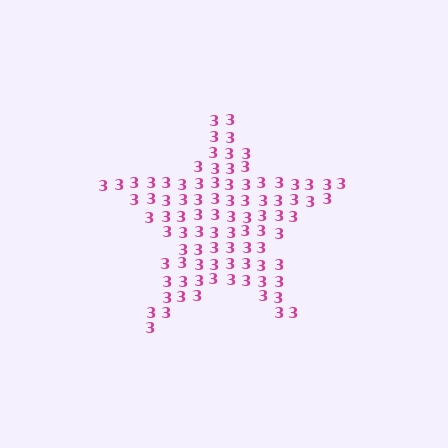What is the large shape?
The large shape is a star.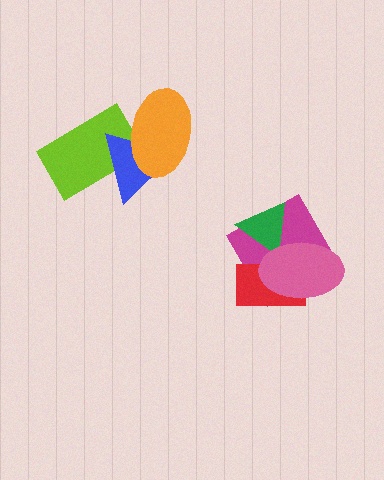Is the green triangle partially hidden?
Yes, it is partially covered by another shape.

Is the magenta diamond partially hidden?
Yes, it is partially covered by another shape.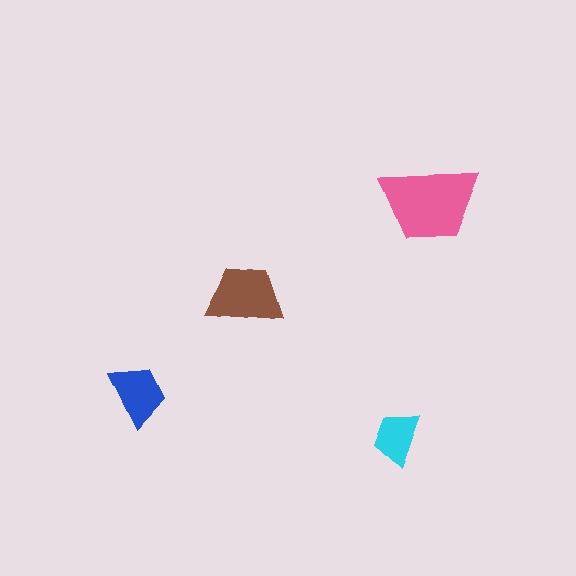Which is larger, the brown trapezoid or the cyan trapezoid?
The brown one.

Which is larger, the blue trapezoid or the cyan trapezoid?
The blue one.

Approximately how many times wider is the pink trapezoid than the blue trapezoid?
About 1.5 times wider.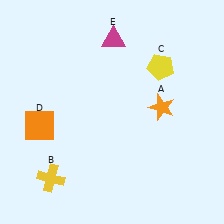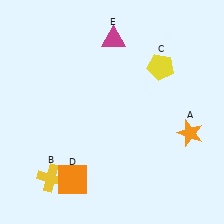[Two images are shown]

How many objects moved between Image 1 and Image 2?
2 objects moved between the two images.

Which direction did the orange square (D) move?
The orange square (D) moved down.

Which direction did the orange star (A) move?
The orange star (A) moved right.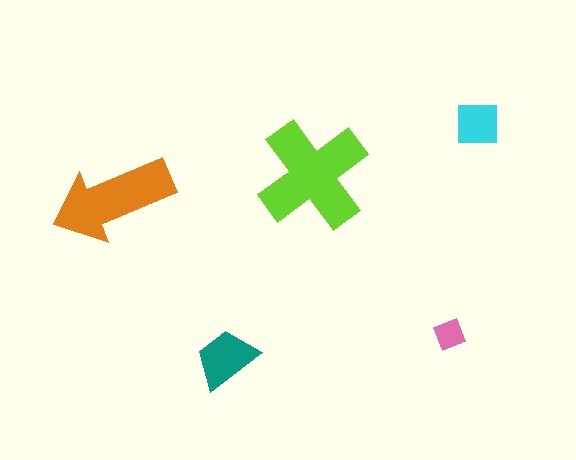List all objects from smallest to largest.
The pink diamond, the cyan square, the teal trapezoid, the orange arrow, the lime cross.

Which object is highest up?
The cyan square is topmost.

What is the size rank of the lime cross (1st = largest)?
1st.